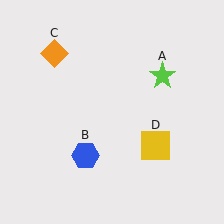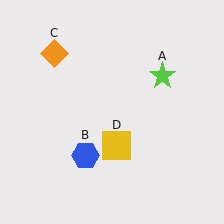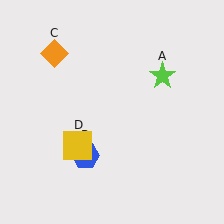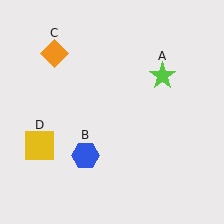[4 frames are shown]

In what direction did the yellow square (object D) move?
The yellow square (object D) moved left.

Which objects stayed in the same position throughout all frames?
Lime star (object A) and blue hexagon (object B) and orange diamond (object C) remained stationary.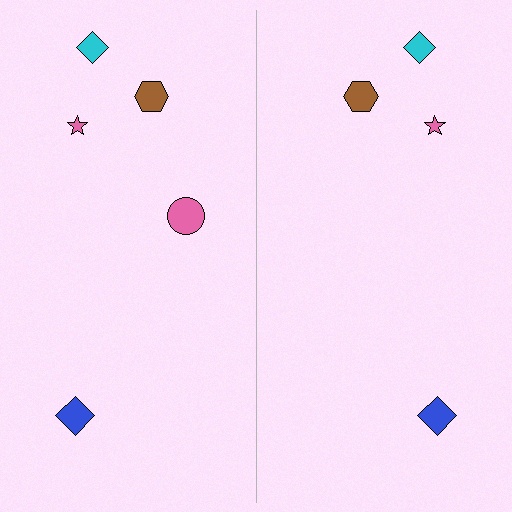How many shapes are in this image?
There are 9 shapes in this image.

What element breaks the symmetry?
A pink circle is missing from the right side.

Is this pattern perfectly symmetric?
No, the pattern is not perfectly symmetric. A pink circle is missing from the right side.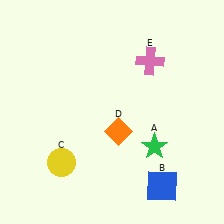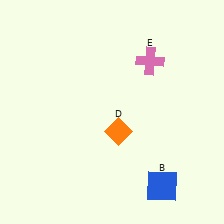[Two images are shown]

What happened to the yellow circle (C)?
The yellow circle (C) was removed in Image 2. It was in the bottom-left area of Image 1.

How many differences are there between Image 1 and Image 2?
There are 2 differences between the two images.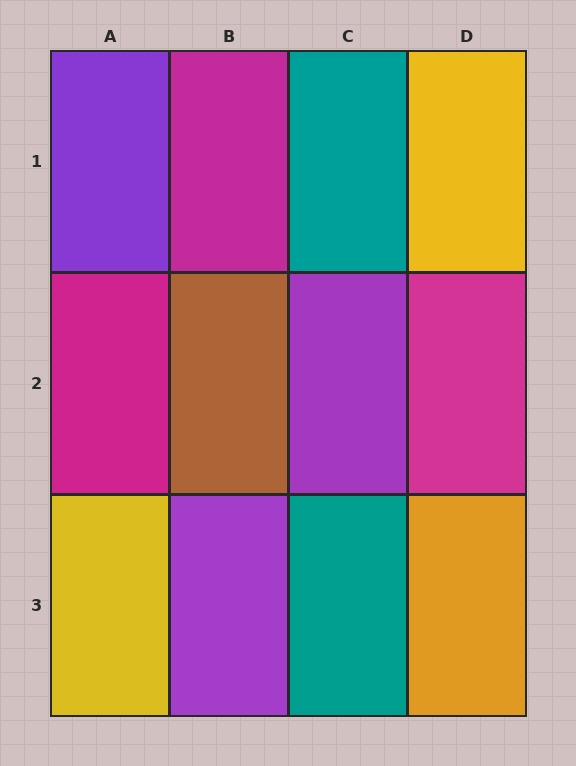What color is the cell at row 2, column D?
Magenta.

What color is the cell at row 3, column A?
Yellow.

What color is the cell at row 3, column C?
Teal.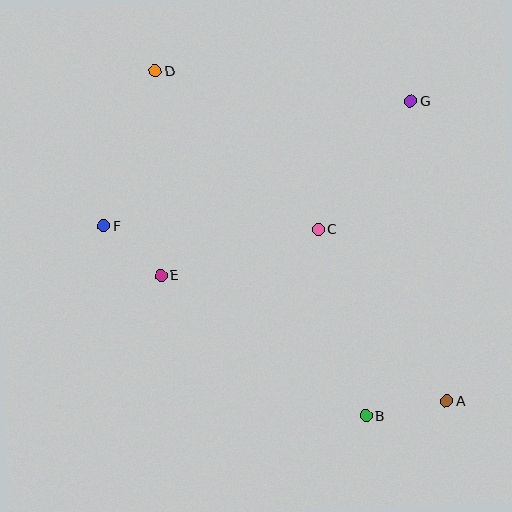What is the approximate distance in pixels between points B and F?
The distance between B and F is approximately 324 pixels.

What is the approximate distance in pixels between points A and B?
The distance between A and B is approximately 82 pixels.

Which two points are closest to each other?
Points E and F are closest to each other.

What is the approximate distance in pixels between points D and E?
The distance between D and E is approximately 204 pixels.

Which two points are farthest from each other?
Points A and D are farthest from each other.